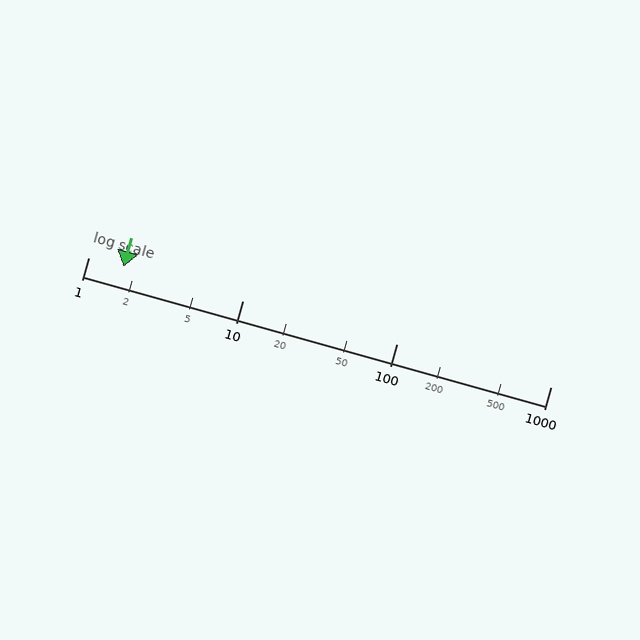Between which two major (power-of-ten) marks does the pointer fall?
The pointer is between 1 and 10.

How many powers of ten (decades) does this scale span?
The scale spans 3 decades, from 1 to 1000.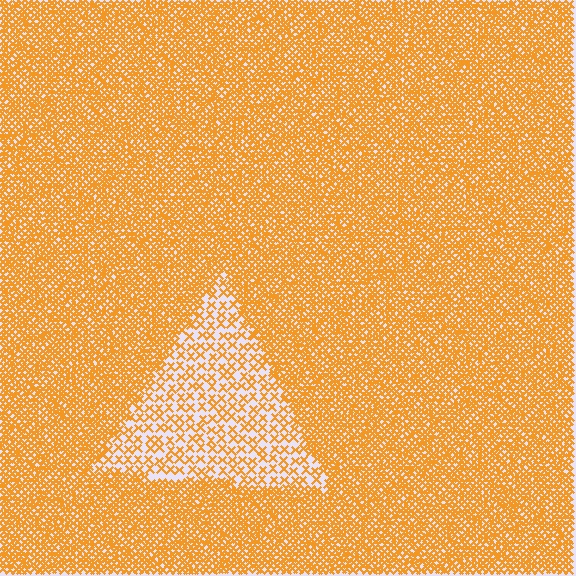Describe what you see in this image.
The image contains small orange elements arranged at two different densities. A triangle-shaped region is visible where the elements are less densely packed than the surrounding area.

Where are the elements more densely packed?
The elements are more densely packed outside the triangle boundary.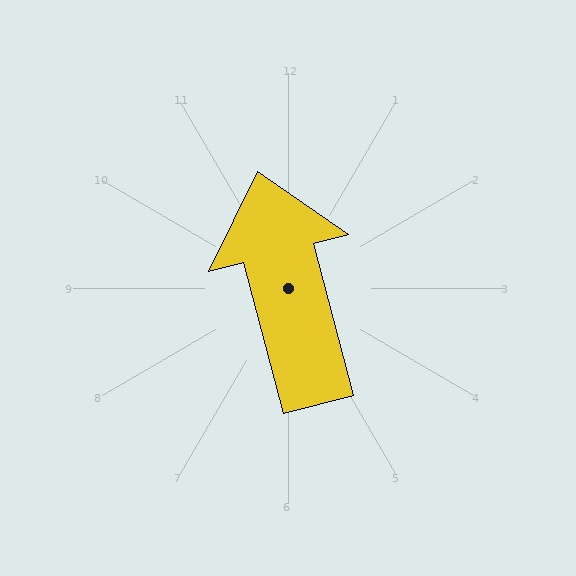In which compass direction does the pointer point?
North.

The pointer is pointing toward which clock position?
Roughly 12 o'clock.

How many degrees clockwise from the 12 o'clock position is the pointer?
Approximately 345 degrees.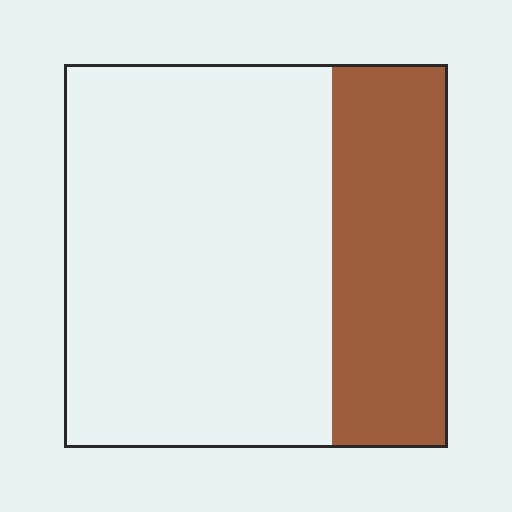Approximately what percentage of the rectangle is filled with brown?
Approximately 30%.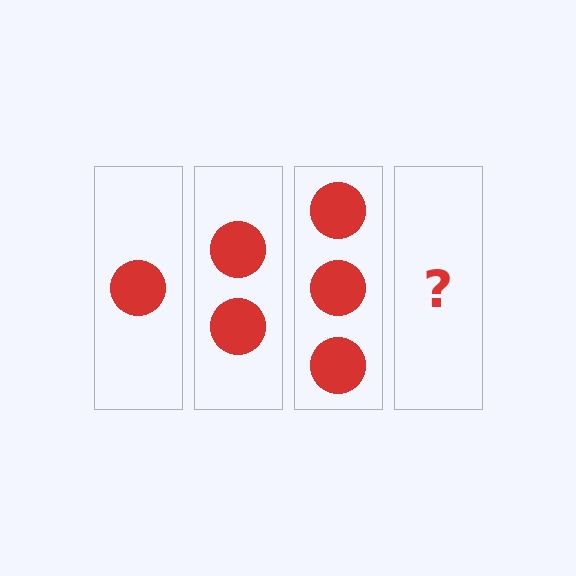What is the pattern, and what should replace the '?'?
The pattern is that each step adds one more circle. The '?' should be 4 circles.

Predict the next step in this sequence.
The next step is 4 circles.